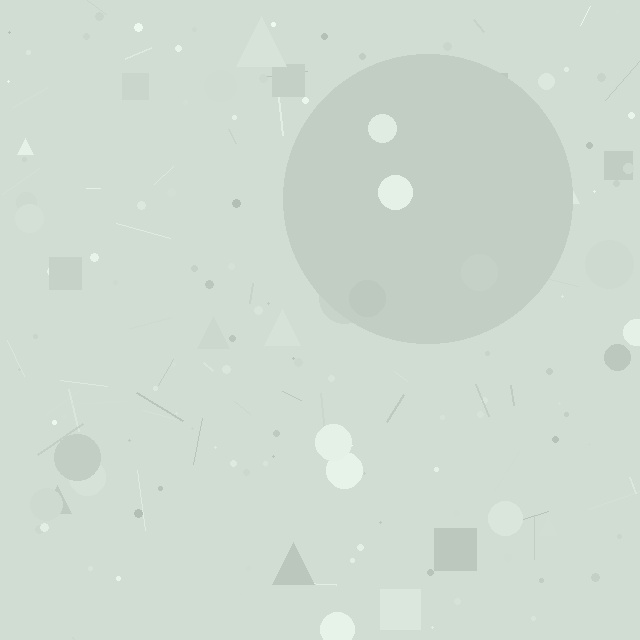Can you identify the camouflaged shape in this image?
The camouflaged shape is a circle.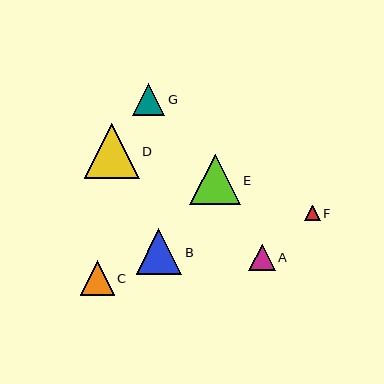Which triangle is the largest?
Triangle D is the largest with a size of approximately 55 pixels.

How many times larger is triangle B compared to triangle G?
Triangle B is approximately 1.4 times the size of triangle G.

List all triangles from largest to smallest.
From largest to smallest: D, E, B, C, G, A, F.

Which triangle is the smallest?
Triangle F is the smallest with a size of approximately 16 pixels.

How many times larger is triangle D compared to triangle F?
Triangle D is approximately 3.5 times the size of triangle F.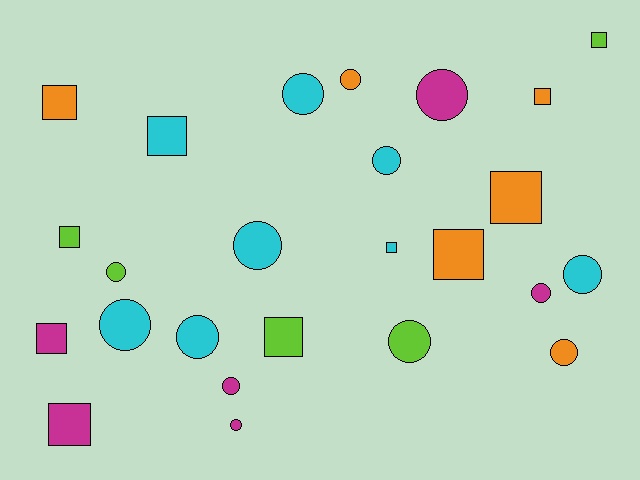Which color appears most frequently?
Cyan, with 8 objects.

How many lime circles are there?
There are 2 lime circles.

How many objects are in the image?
There are 25 objects.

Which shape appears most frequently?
Circle, with 14 objects.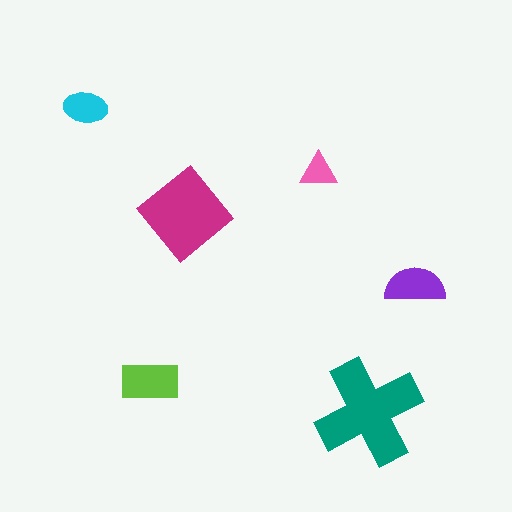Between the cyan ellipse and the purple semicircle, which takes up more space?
The purple semicircle.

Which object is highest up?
The cyan ellipse is topmost.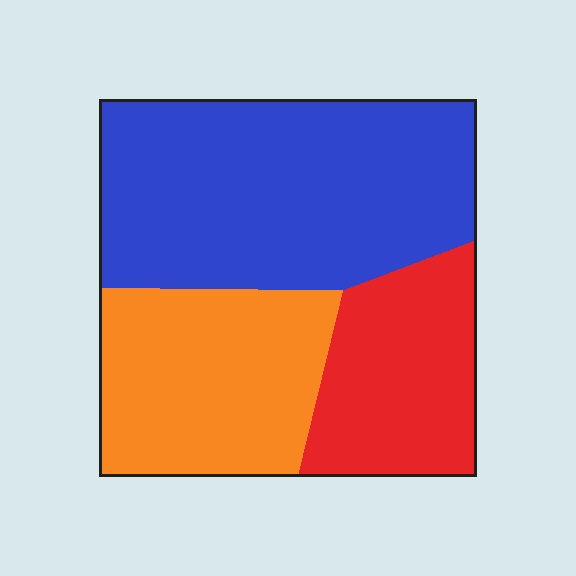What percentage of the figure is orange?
Orange covers 29% of the figure.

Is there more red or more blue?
Blue.